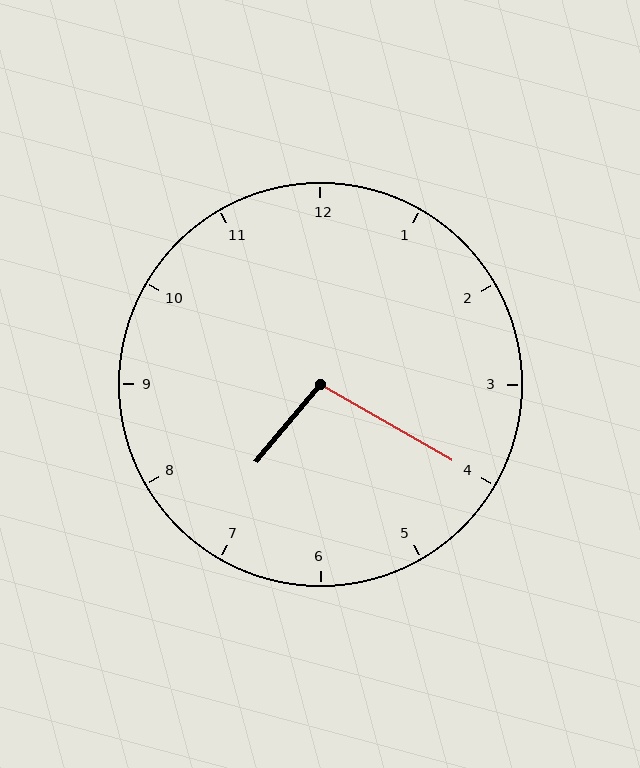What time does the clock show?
7:20.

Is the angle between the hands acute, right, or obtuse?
It is obtuse.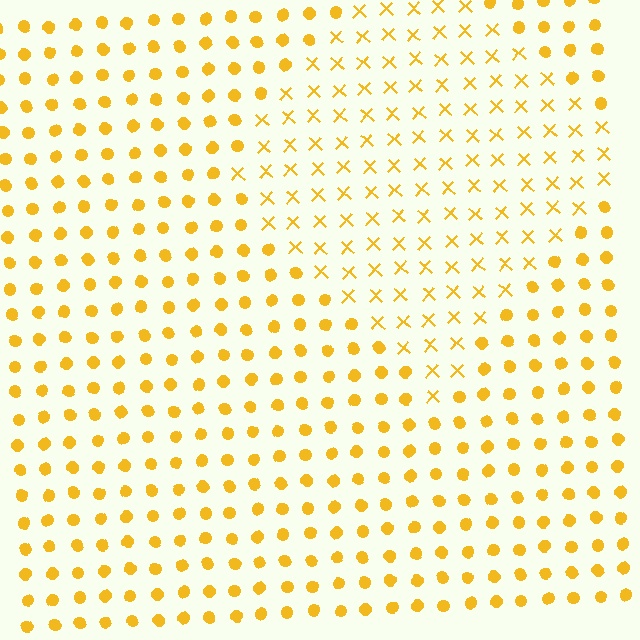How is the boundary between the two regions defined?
The boundary is defined by a change in element shape: X marks inside vs. circles outside. All elements share the same color and spacing.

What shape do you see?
I see a diamond.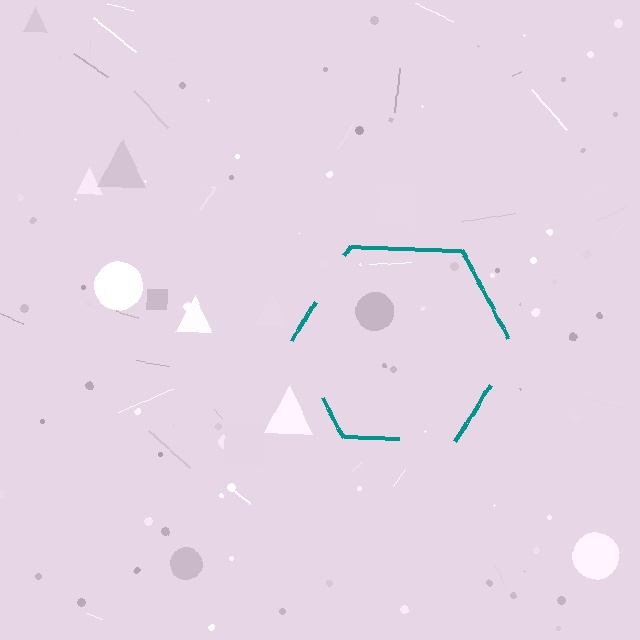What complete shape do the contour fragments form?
The contour fragments form a hexagon.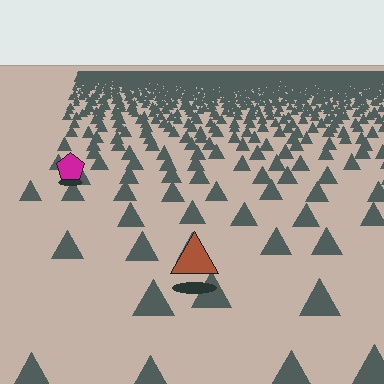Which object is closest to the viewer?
The brown triangle is closest. The texture marks near it are larger and more spread out.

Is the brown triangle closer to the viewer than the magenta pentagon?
Yes. The brown triangle is closer — you can tell from the texture gradient: the ground texture is coarser near it.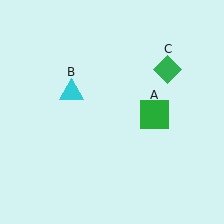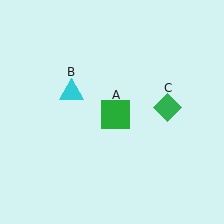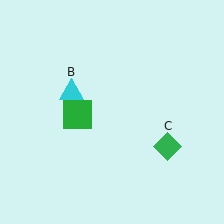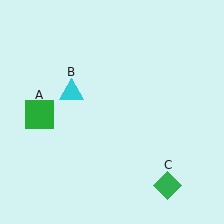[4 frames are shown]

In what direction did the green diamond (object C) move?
The green diamond (object C) moved down.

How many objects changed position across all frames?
2 objects changed position: green square (object A), green diamond (object C).